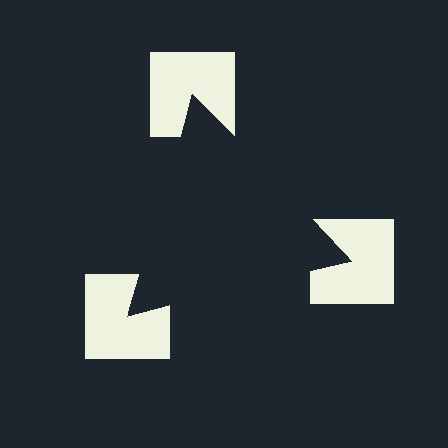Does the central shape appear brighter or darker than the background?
It typically appears slightly darker than the background, even though no actual brightness change is drawn.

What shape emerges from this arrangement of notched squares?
An illusory triangle — its edges are inferred from the aligned wedge cuts in the notched squares, not physically drawn.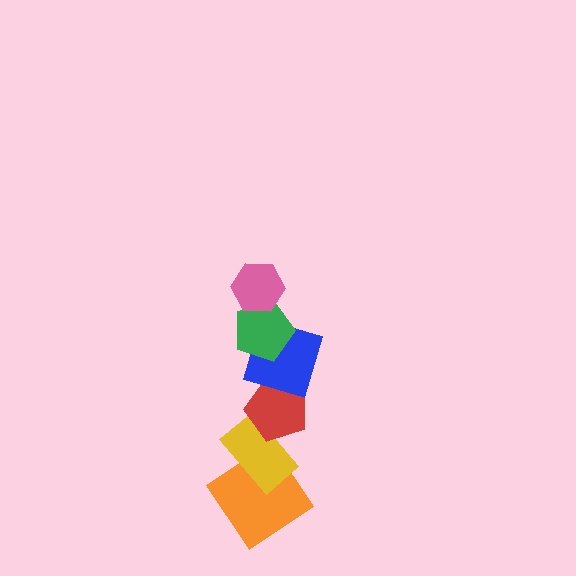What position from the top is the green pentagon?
The green pentagon is 2nd from the top.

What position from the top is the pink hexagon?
The pink hexagon is 1st from the top.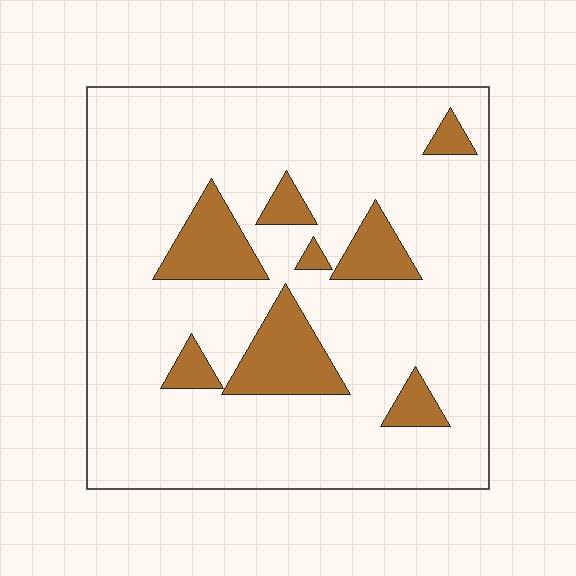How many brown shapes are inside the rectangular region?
8.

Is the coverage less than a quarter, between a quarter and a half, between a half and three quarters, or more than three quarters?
Less than a quarter.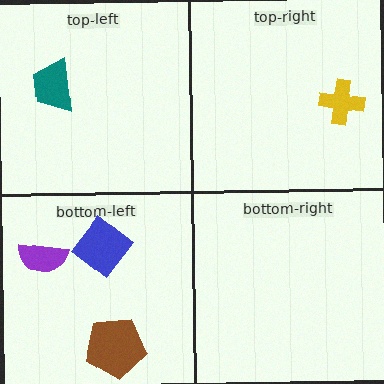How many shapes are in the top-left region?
1.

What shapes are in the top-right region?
The yellow cross.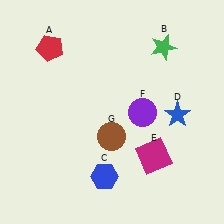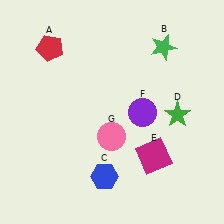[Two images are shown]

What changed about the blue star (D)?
In Image 1, D is blue. In Image 2, it changed to green.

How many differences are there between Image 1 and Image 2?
There are 2 differences between the two images.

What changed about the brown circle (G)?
In Image 1, G is brown. In Image 2, it changed to pink.